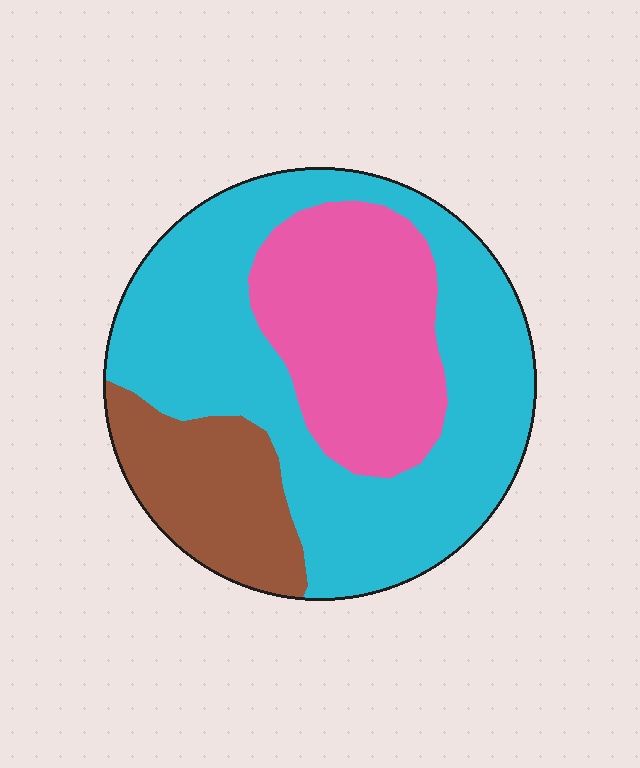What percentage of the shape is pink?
Pink takes up about one quarter (1/4) of the shape.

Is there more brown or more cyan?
Cyan.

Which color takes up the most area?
Cyan, at roughly 55%.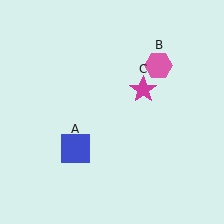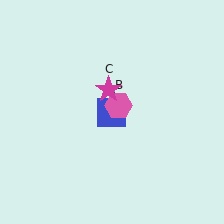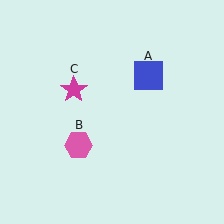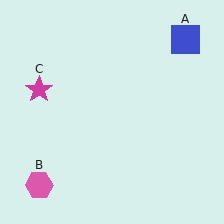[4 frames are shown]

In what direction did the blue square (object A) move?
The blue square (object A) moved up and to the right.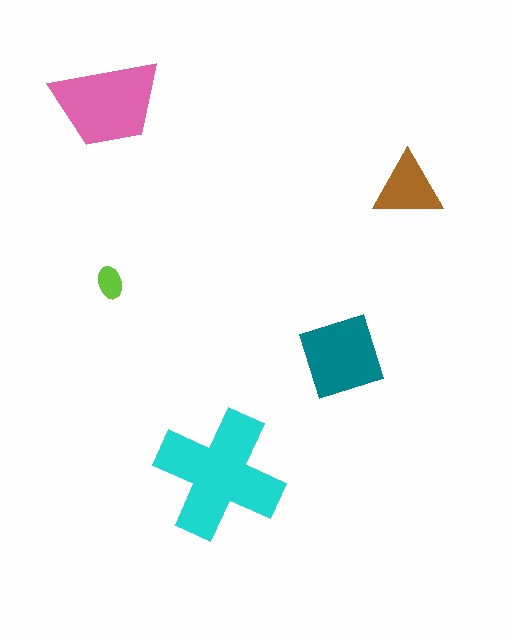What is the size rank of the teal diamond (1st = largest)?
3rd.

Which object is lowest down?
The cyan cross is bottommost.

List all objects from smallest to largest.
The lime ellipse, the brown triangle, the teal diamond, the pink trapezoid, the cyan cross.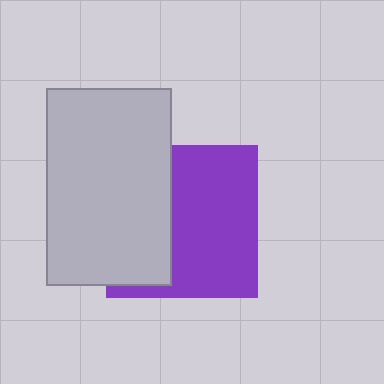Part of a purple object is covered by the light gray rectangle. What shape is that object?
It is a square.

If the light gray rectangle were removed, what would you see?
You would see the complete purple square.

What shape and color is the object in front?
The object in front is a light gray rectangle.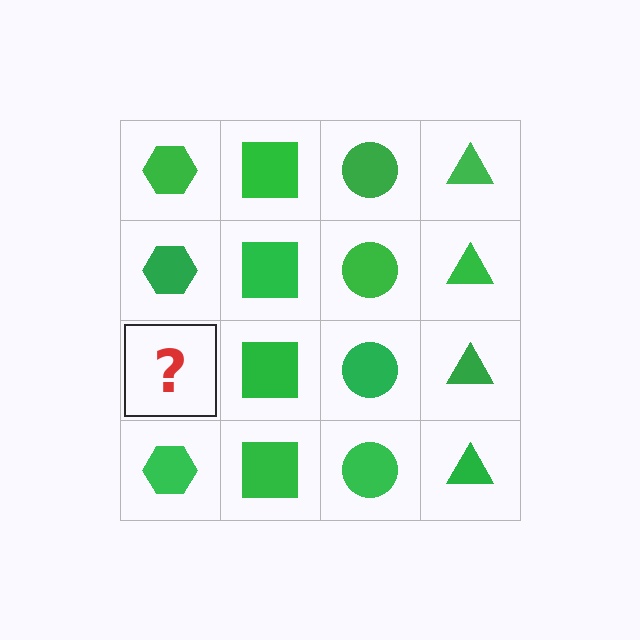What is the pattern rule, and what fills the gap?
The rule is that each column has a consistent shape. The gap should be filled with a green hexagon.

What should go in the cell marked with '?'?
The missing cell should contain a green hexagon.